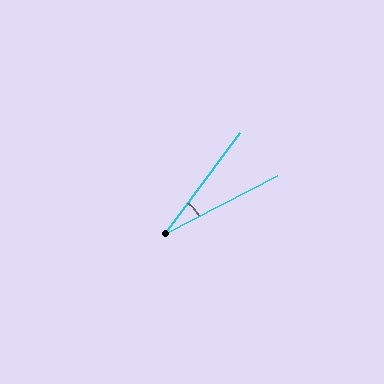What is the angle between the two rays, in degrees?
Approximately 26 degrees.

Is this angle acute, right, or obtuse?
It is acute.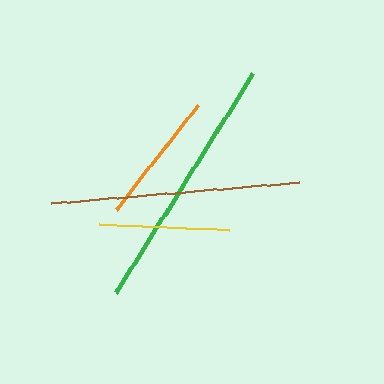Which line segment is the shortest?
The yellow line is the shortest at approximately 130 pixels.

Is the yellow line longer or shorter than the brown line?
The brown line is longer than the yellow line.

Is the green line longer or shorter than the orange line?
The green line is longer than the orange line.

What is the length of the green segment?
The green segment is approximately 258 pixels long.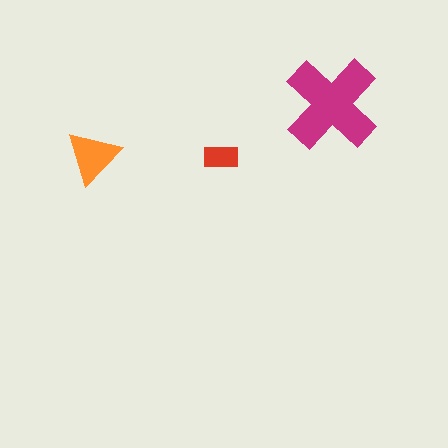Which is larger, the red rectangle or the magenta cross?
The magenta cross.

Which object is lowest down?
The red rectangle is bottommost.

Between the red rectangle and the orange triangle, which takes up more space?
The orange triangle.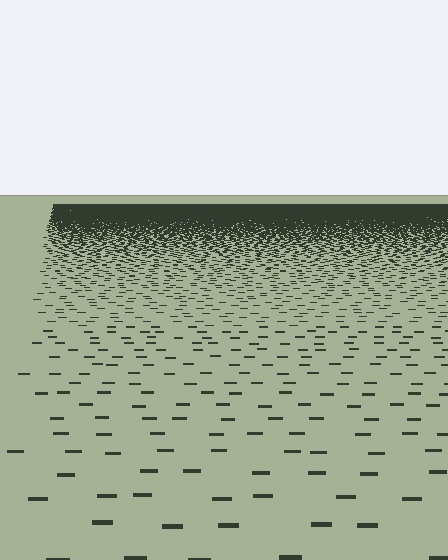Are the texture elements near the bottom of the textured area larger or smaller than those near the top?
Larger. Near the bottom, elements are closer to the viewer and appear at a bigger on-screen size.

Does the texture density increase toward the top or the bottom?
Density increases toward the top.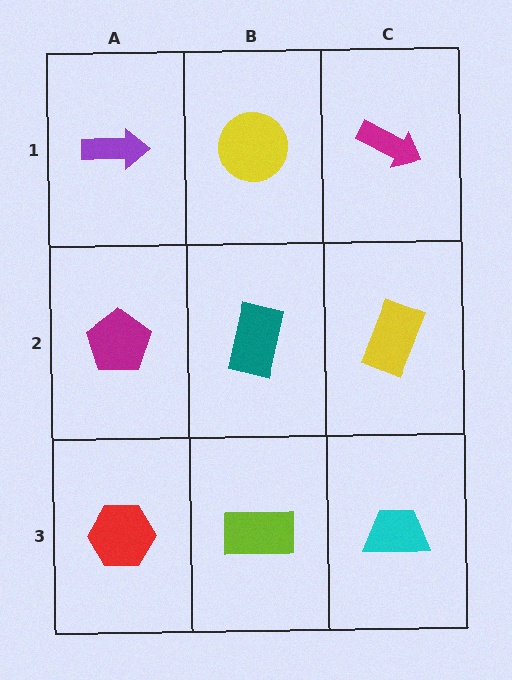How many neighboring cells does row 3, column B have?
3.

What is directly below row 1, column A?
A magenta pentagon.